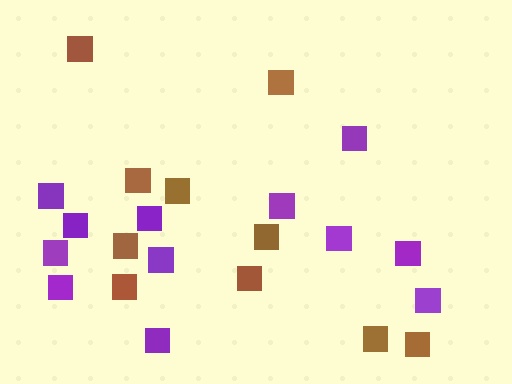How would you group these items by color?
There are 2 groups: one group of purple squares (12) and one group of brown squares (10).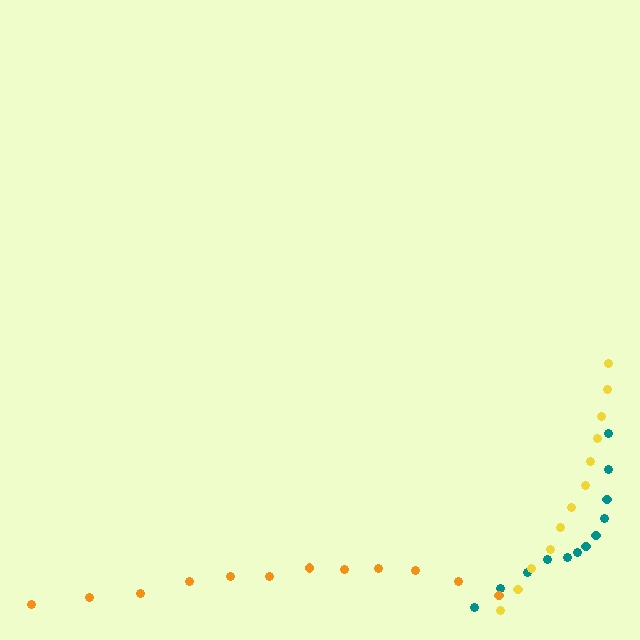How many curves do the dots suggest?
There are 3 distinct paths.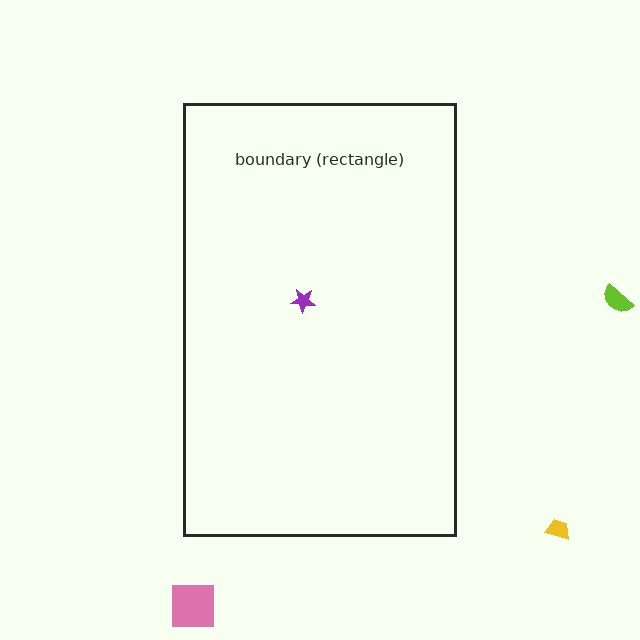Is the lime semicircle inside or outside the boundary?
Outside.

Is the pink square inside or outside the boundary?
Outside.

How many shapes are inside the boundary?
1 inside, 3 outside.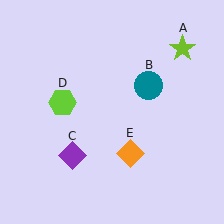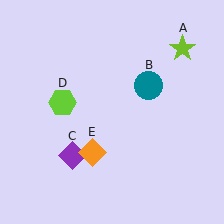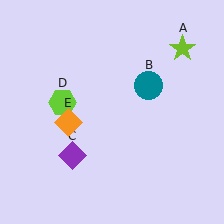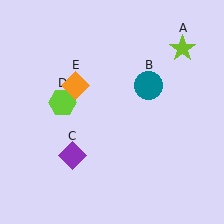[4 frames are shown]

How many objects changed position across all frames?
1 object changed position: orange diamond (object E).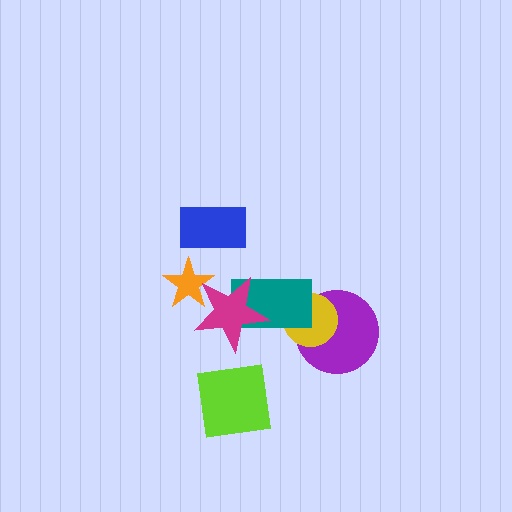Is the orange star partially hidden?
Yes, it is partially covered by another shape.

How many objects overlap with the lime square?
0 objects overlap with the lime square.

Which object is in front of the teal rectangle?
The magenta star is in front of the teal rectangle.